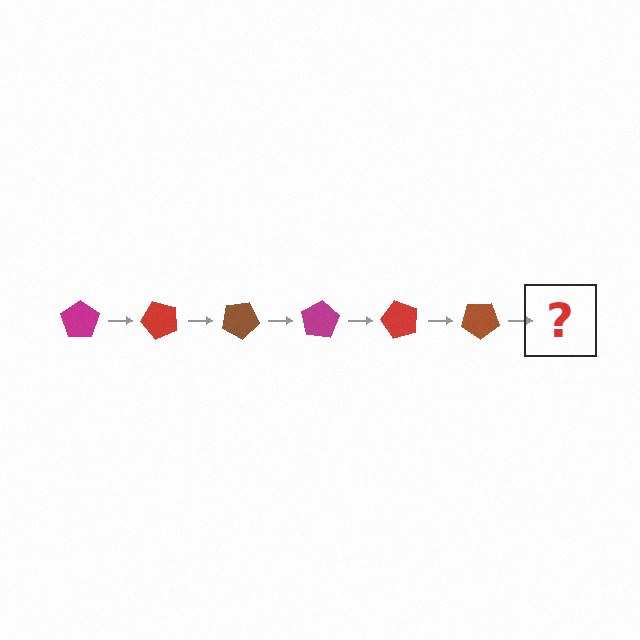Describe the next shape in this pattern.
It should be a magenta pentagon, rotated 300 degrees from the start.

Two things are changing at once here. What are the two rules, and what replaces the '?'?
The two rules are that it rotates 50 degrees each step and the color cycles through magenta, red, and brown. The '?' should be a magenta pentagon, rotated 300 degrees from the start.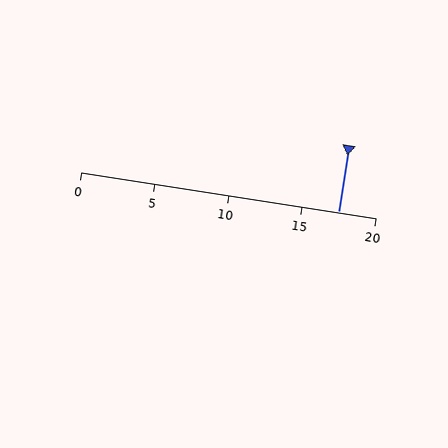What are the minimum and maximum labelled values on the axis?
The axis runs from 0 to 20.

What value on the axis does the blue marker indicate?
The marker indicates approximately 17.5.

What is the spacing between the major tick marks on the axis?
The major ticks are spaced 5 apart.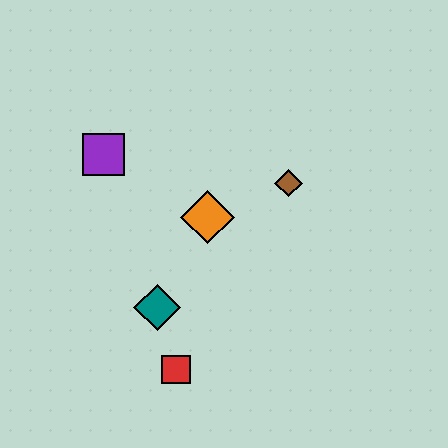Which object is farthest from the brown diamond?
The red square is farthest from the brown diamond.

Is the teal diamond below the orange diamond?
Yes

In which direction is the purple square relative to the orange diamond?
The purple square is to the left of the orange diamond.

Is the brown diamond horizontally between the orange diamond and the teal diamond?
No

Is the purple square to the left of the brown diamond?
Yes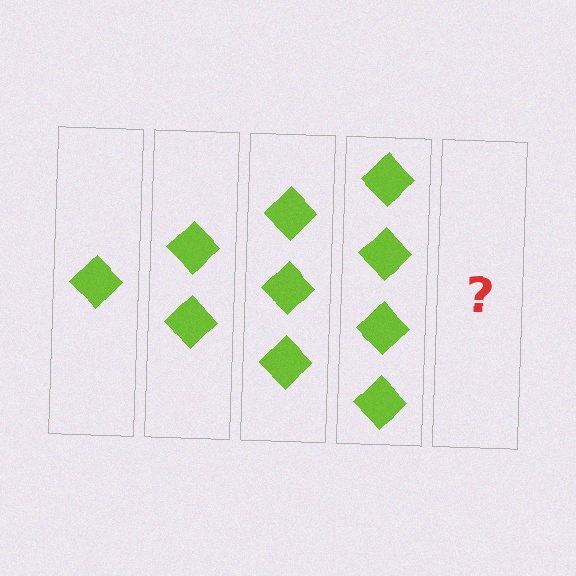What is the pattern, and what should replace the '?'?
The pattern is that each step adds one more diamond. The '?' should be 5 diamonds.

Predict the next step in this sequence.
The next step is 5 diamonds.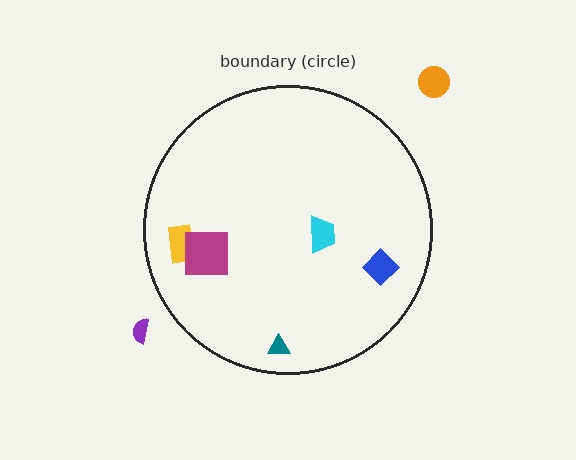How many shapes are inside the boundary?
5 inside, 2 outside.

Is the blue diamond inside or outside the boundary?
Inside.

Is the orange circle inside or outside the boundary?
Outside.